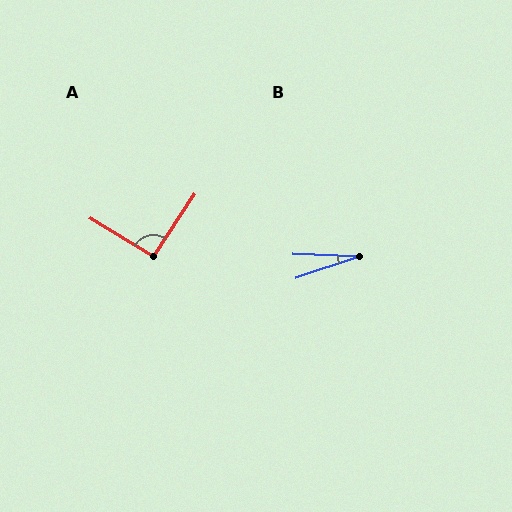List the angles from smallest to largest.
B (21°), A (93°).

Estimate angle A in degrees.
Approximately 93 degrees.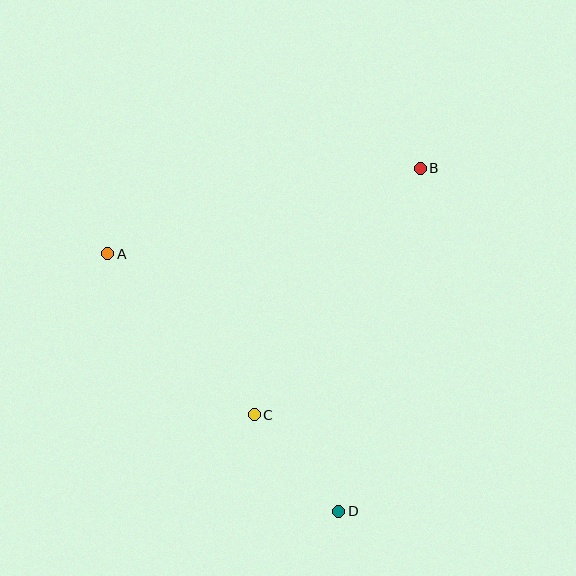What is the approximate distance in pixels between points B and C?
The distance between B and C is approximately 297 pixels.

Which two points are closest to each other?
Points C and D are closest to each other.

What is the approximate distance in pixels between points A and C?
The distance between A and C is approximately 218 pixels.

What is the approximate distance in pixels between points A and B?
The distance between A and B is approximately 324 pixels.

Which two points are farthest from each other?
Points B and D are farthest from each other.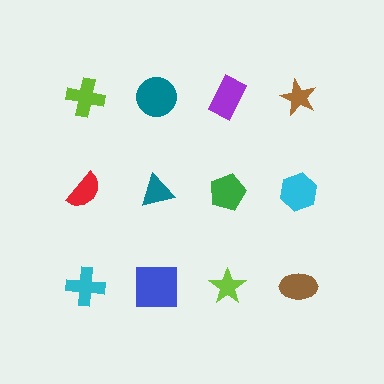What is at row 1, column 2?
A teal circle.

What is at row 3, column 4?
A brown ellipse.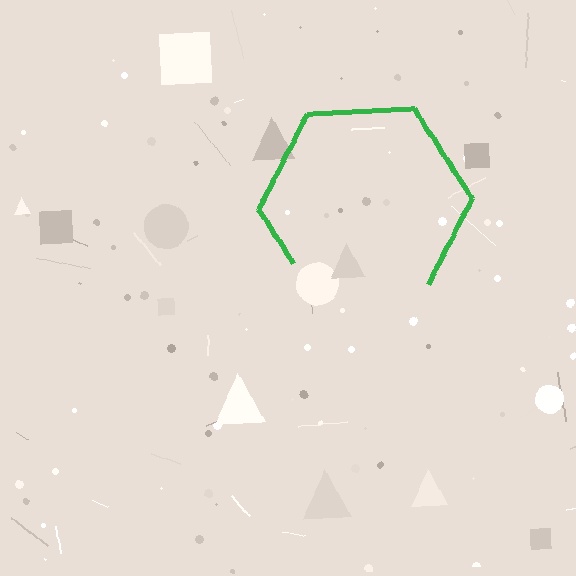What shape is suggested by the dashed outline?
The dashed outline suggests a hexagon.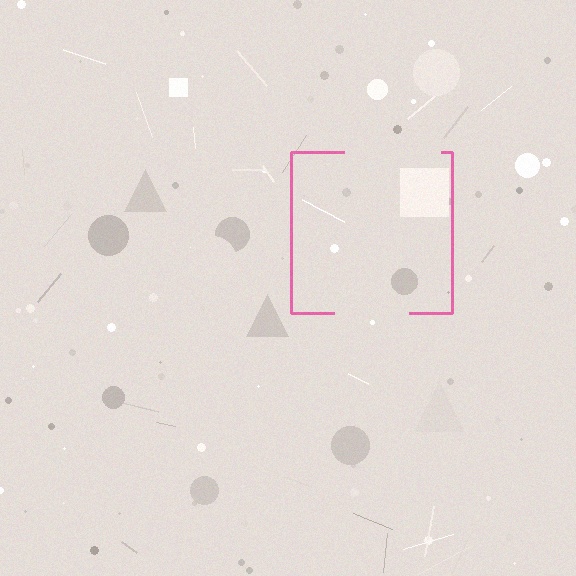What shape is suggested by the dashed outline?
The dashed outline suggests a square.